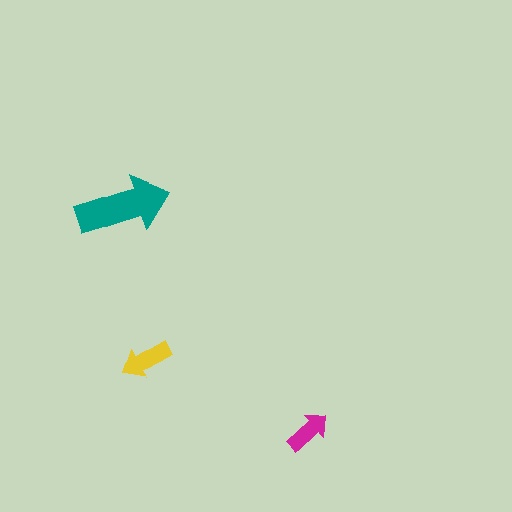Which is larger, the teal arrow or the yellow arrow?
The teal one.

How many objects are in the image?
There are 3 objects in the image.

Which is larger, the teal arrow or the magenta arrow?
The teal one.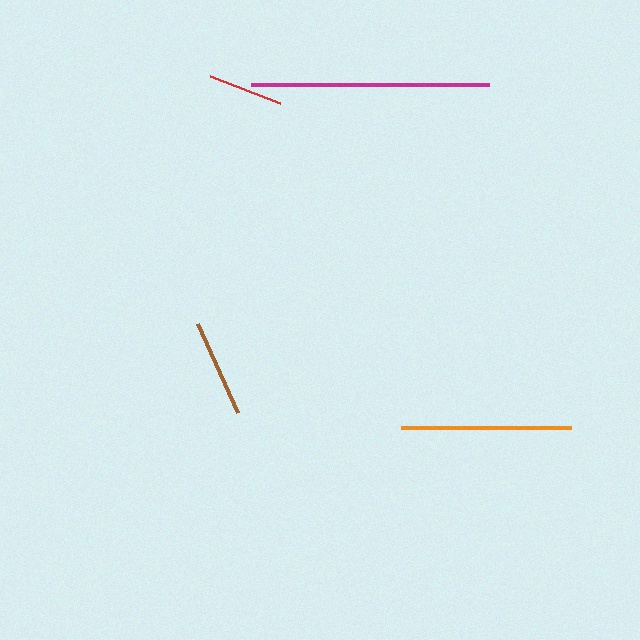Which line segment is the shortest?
The red line is the shortest at approximately 75 pixels.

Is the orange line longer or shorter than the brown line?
The orange line is longer than the brown line.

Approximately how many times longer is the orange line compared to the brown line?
The orange line is approximately 1.7 times the length of the brown line.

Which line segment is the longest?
The magenta line is the longest at approximately 238 pixels.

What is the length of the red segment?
The red segment is approximately 75 pixels long.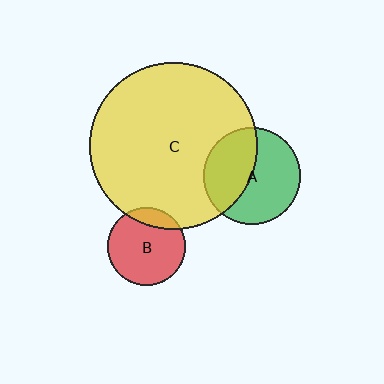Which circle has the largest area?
Circle C (yellow).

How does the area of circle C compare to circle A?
Approximately 3.0 times.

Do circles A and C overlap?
Yes.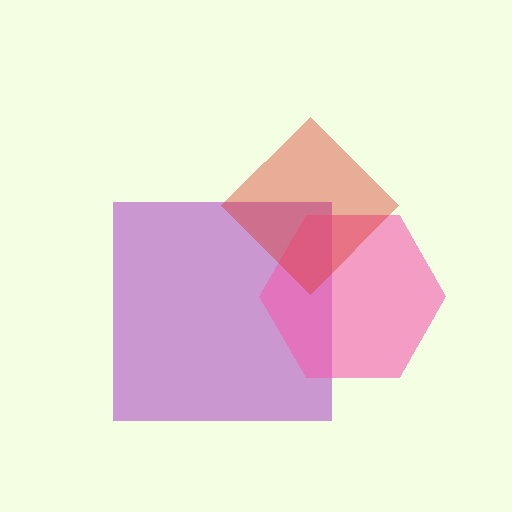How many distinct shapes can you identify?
There are 3 distinct shapes: a purple square, a pink hexagon, a red diamond.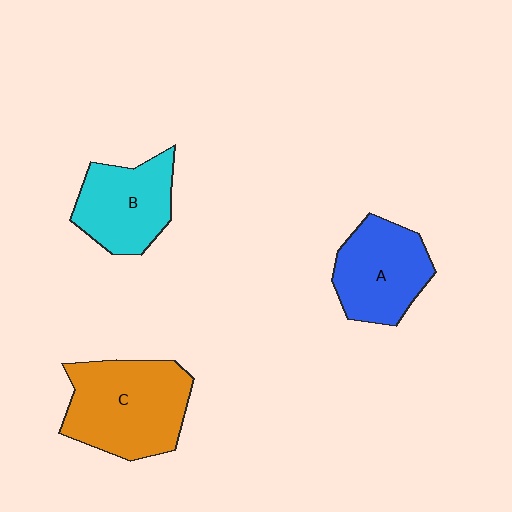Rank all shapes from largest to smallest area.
From largest to smallest: C (orange), A (blue), B (cyan).